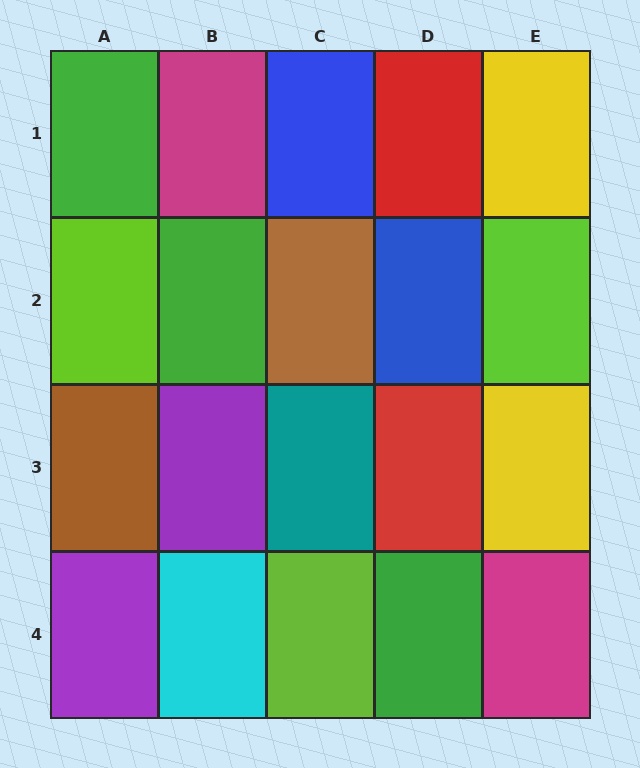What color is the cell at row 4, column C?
Lime.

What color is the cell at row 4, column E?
Magenta.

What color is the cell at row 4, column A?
Purple.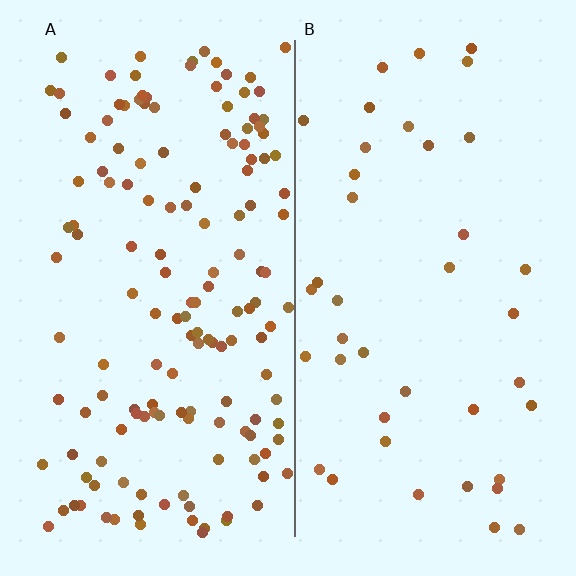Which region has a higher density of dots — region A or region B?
A (the left).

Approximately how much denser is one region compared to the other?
Approximately 3.6× — region A over region B.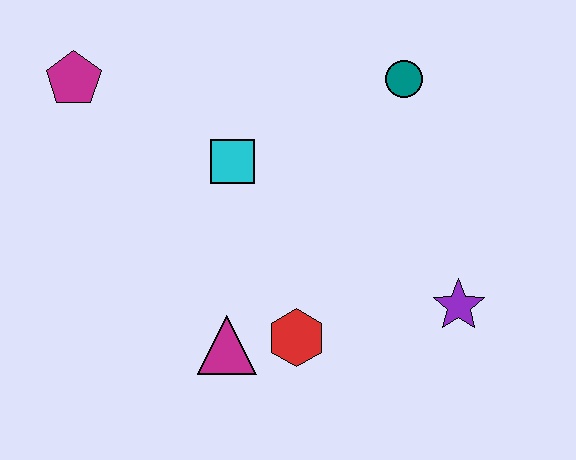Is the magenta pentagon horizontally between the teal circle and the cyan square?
No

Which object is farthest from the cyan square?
The purple star is farthest from the cyan square.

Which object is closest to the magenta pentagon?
The cyan square is closest to the magenta pentagon.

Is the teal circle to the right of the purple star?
No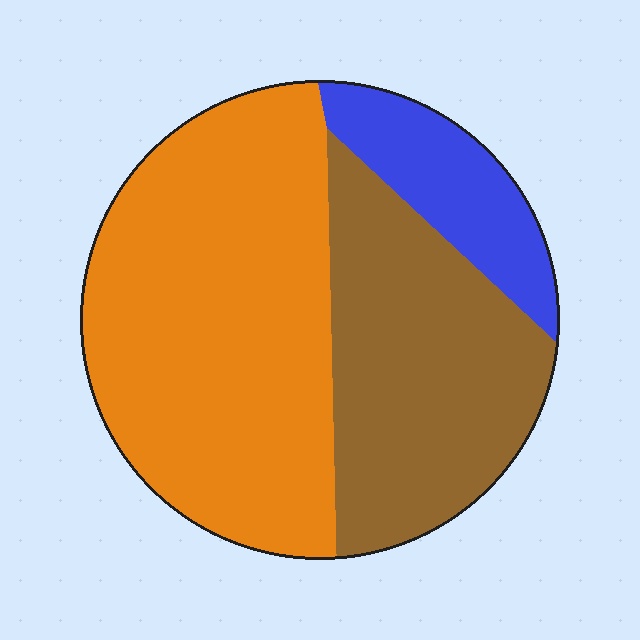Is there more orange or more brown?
Orange.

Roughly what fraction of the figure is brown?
Brown covers roughly 35% of the figure.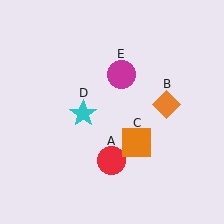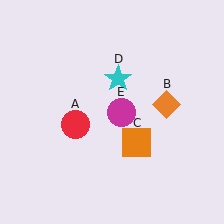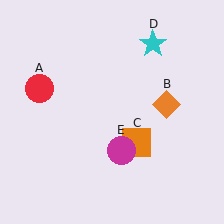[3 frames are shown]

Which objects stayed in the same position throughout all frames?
Orange diamond (object B) and orange square (object C) remained stationary.